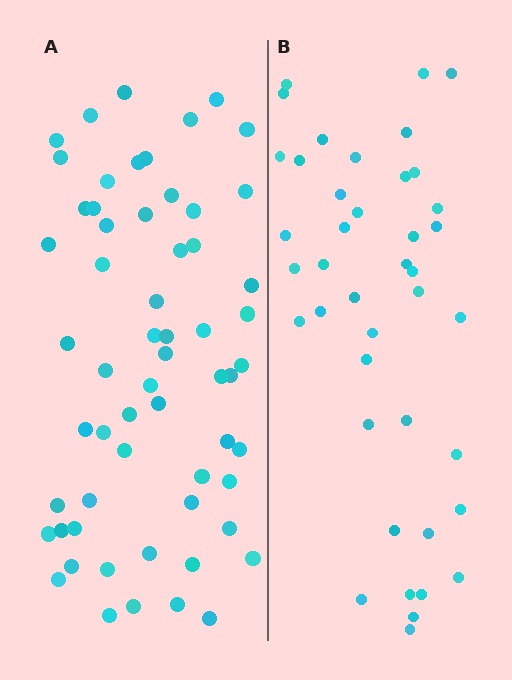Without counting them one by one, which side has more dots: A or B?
Region A (the left region) has more dots.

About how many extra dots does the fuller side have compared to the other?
Region A has approximately 20 more dots than region B.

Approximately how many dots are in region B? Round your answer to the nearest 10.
About 40 dots. (The exact count is 41, which rounds to 40.)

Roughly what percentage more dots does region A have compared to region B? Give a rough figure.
About 45% more.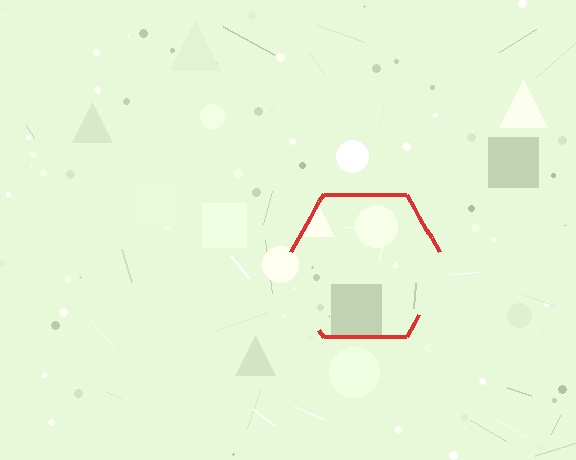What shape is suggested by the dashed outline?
The dashed outline suggests a hexagon.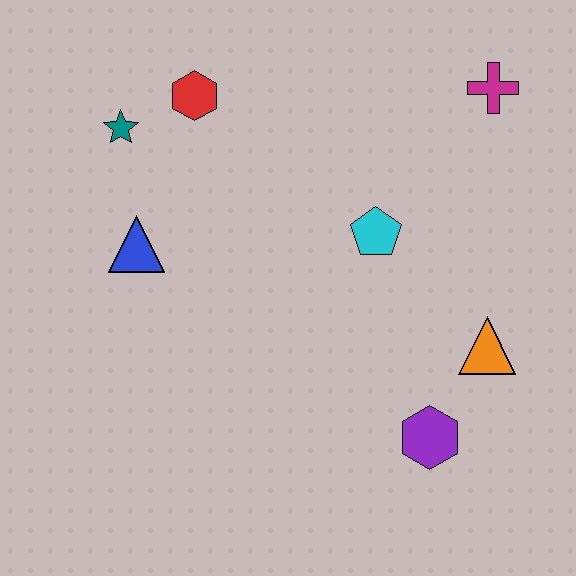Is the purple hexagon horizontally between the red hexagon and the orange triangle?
Yes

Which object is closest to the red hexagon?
The teal star is closest to the red hexagon.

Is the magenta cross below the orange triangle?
No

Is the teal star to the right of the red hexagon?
No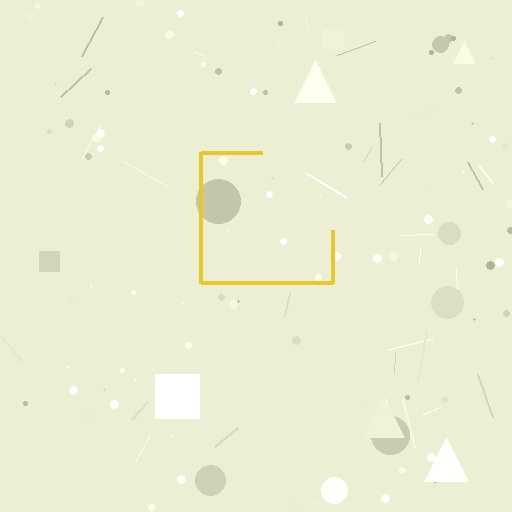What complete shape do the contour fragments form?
The contour fragments form a square.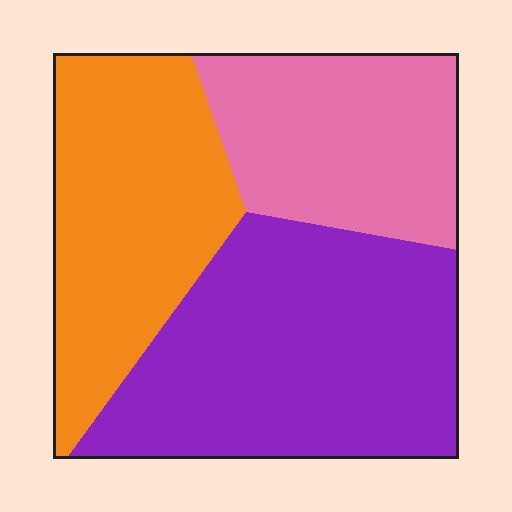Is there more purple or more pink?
Purple.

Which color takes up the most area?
Purple, at roughly 45%.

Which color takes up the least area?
Pink, at roughly 25%.